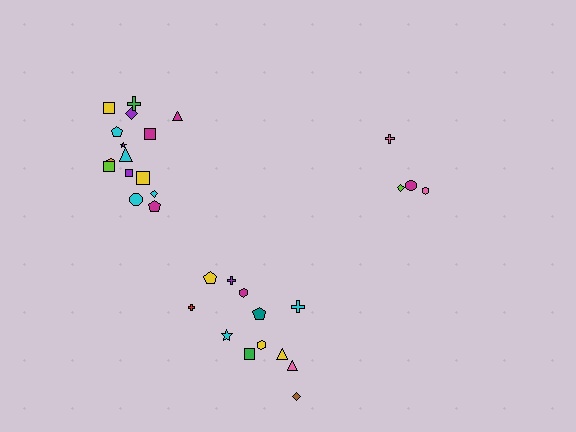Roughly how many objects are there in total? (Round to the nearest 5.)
Roughly 30 objects in total.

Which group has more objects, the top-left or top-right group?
The top-left group.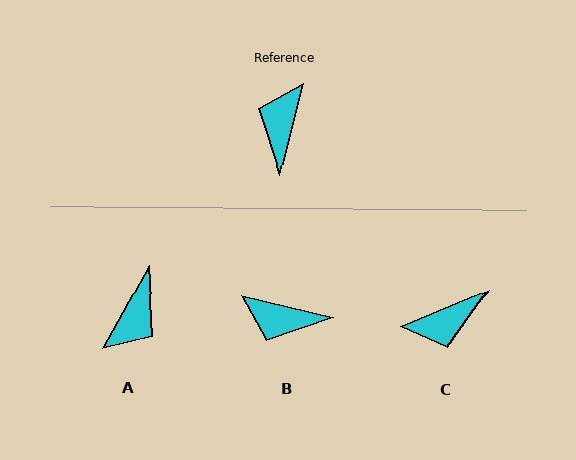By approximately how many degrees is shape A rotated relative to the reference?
Approximately 165 degrees counter-clockwise.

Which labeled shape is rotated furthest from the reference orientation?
A, about 165 degrees away.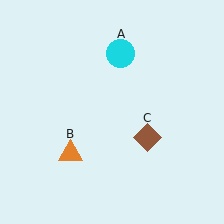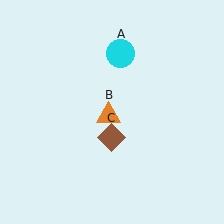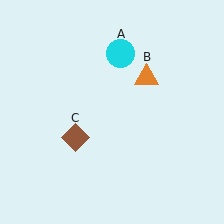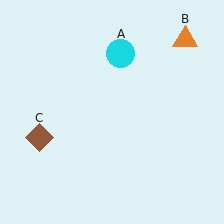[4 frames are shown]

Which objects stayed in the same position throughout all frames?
Cyan circle (object A) remained stationary.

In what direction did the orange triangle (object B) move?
The orange triangle (object B) moved up and to the right.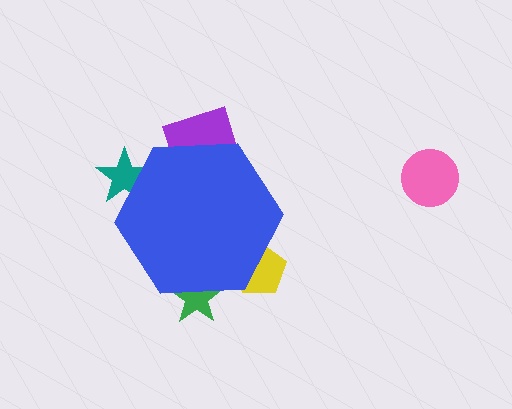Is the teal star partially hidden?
Yes, the teal star is partially hidden behind the blue hexagon.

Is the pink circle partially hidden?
No, the pink circle is fully visible.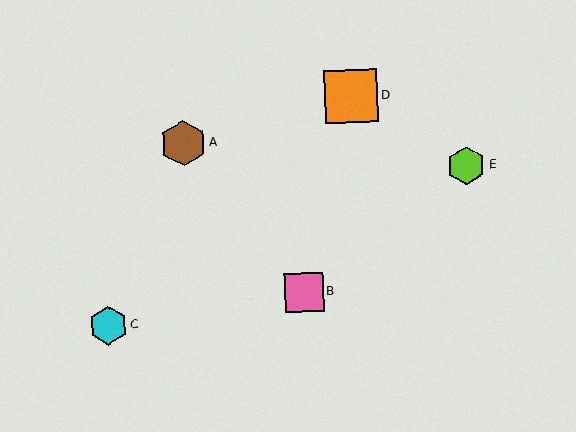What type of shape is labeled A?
Shape A is a brown hexagon.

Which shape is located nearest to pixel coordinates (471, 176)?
The lime hexagon (labeled E) at (467, 166) is nearest to that location.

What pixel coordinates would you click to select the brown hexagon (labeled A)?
Click at (183, 143) to select the brown hexagon A.